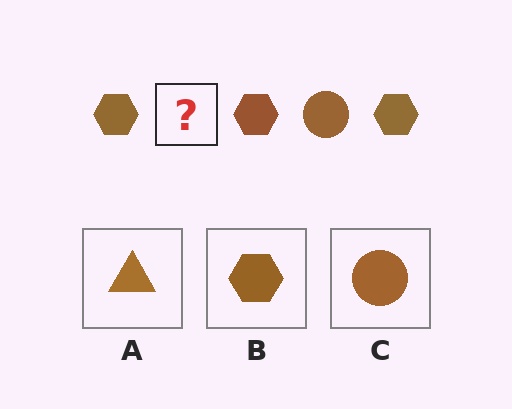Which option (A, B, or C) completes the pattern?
C.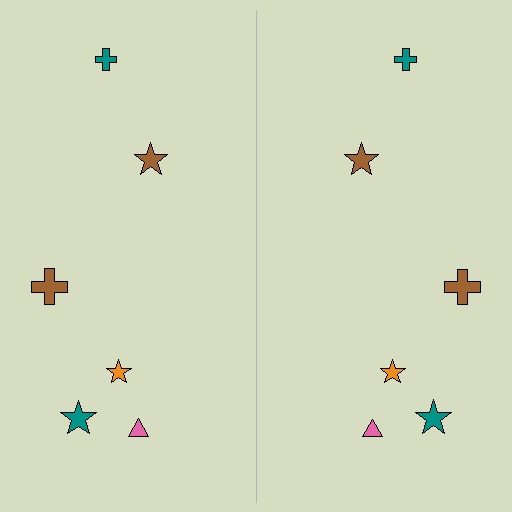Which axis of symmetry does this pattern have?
The pattern has a vertical axis of symmetry running through the center of the image.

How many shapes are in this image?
There are 12 shapes in this image.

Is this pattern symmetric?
Yes, this pattern has bilateral (reflection) symmetry.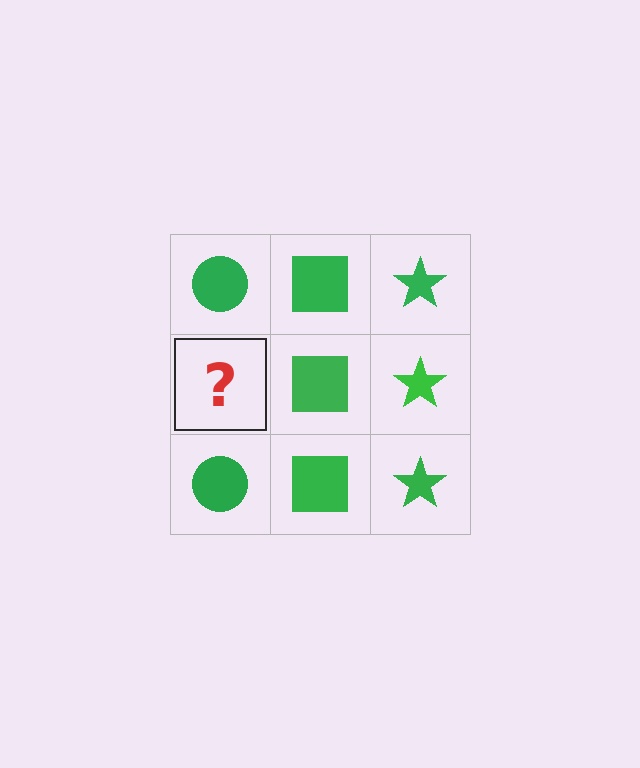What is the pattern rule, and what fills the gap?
The rule is that each column has a consistent shape. The gap should be filled with a green circle.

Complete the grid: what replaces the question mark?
The question mark should be replaced with a green circle.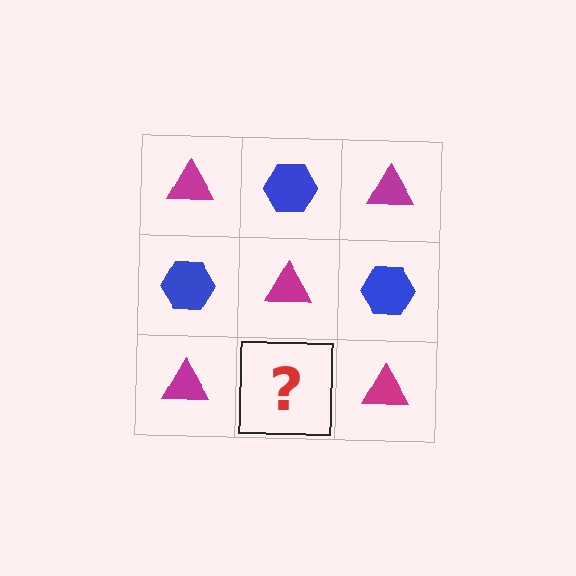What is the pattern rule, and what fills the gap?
The rule is that it alternates magenta triangle and blue hexagon in a checkerboard pattern. The gap should be filled with a blue hexagon.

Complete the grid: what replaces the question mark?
The question mark should be replaced with a blue hexagon.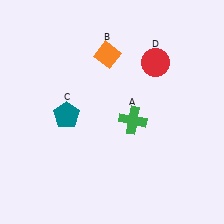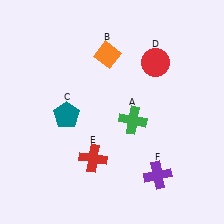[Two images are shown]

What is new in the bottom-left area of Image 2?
A red cross (E) was added in the bottom-left area of Image 2.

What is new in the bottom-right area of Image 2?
A purple cross (F) was added in the bottom-right area of Image 2.